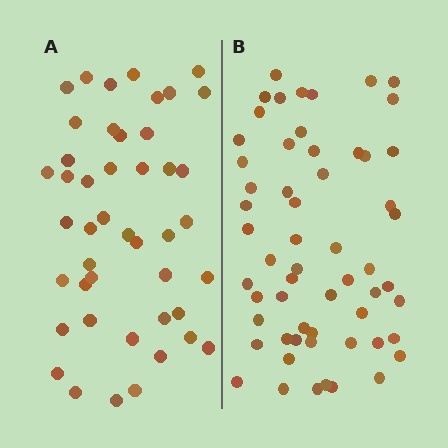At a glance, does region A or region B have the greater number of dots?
Region B (the right region) has more dots.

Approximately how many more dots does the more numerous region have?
Region B has approximately 15 more dots than region A.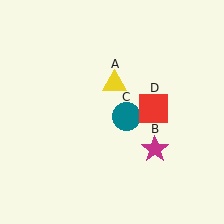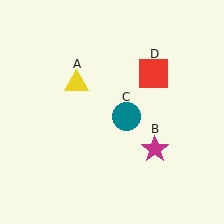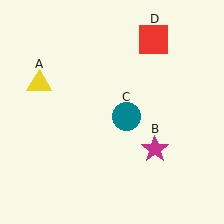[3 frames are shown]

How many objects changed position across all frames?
2 objects changed position: yellow triangle (object A), red square (object D).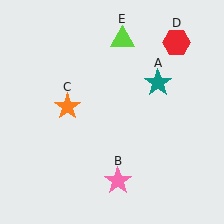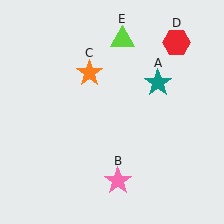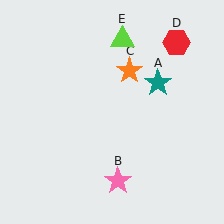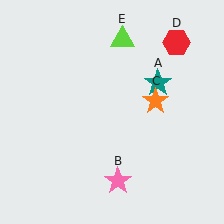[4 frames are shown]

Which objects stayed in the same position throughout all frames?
Teal star (object A) and pink star (object B) and red hexagon (object D) and lime triangle (object E) remained stationary.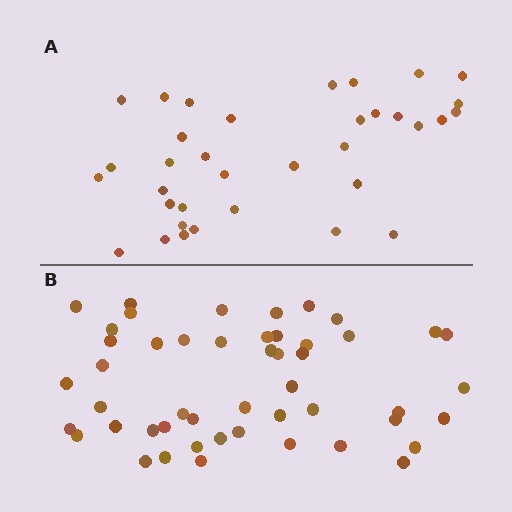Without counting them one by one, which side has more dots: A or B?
Region B (the bottom region) has more dots.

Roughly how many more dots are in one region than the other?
Region B has approximately 15 more dots than region A.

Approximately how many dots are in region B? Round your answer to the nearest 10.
About 50 dots. (The exact count is 49, which rounds to 50.)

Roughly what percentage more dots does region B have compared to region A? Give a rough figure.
About 40% more.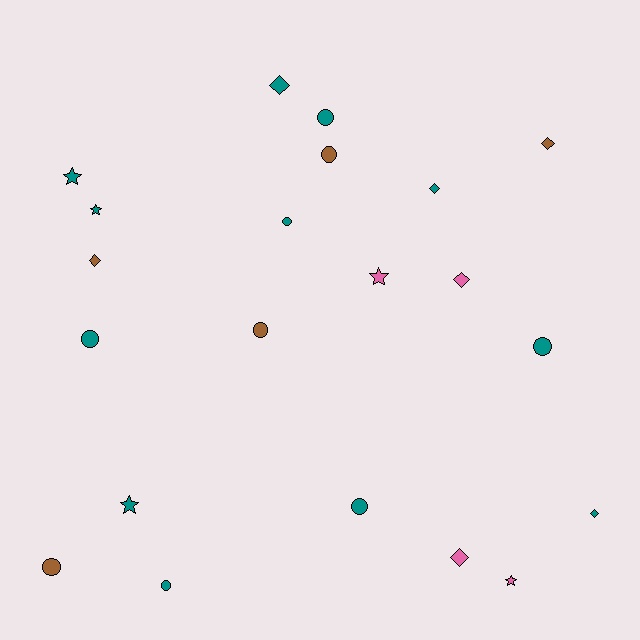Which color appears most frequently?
Teal, with 12 objects.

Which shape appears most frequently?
Circle, with 9 objects.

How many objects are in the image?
There are 21 objects.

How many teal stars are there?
There are 3 teal stars.